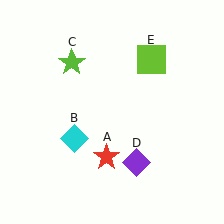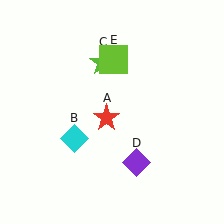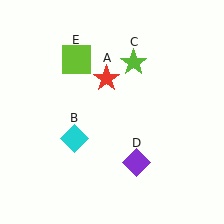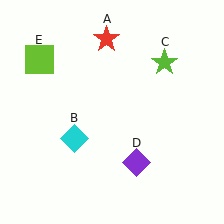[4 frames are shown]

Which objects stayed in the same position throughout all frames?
Cyan diamond (object B) and purple diamond (object D) remained stationary.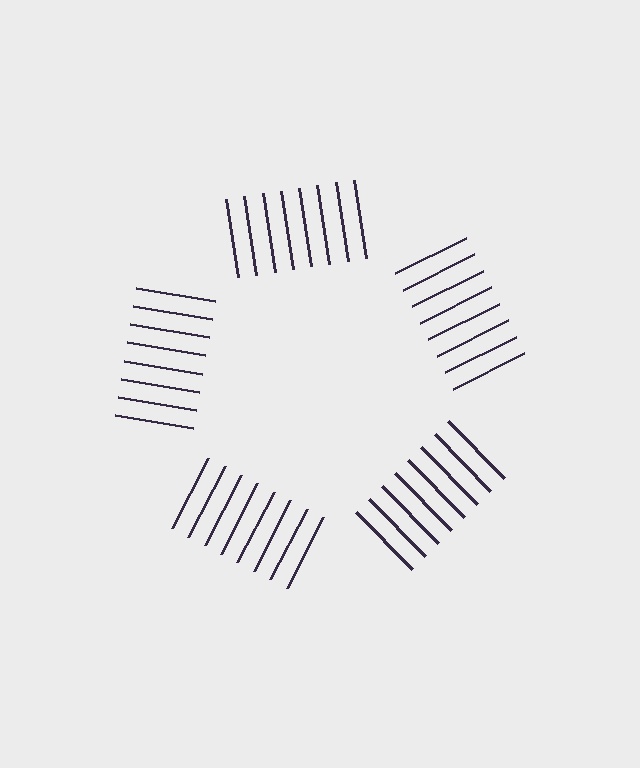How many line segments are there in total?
40 — 8 along each of the 5 edges.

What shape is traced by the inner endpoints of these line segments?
An illusory pentagon — the line segments terminate on its edges but no continuous stroke is drawn.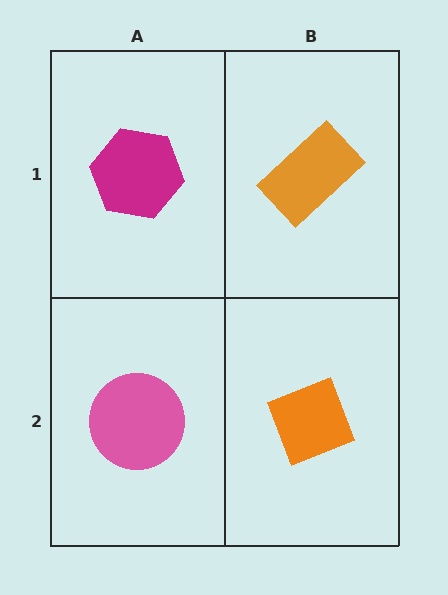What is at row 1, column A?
A magenta hexagon.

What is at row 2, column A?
A pink circle.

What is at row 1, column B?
An orange rectangle.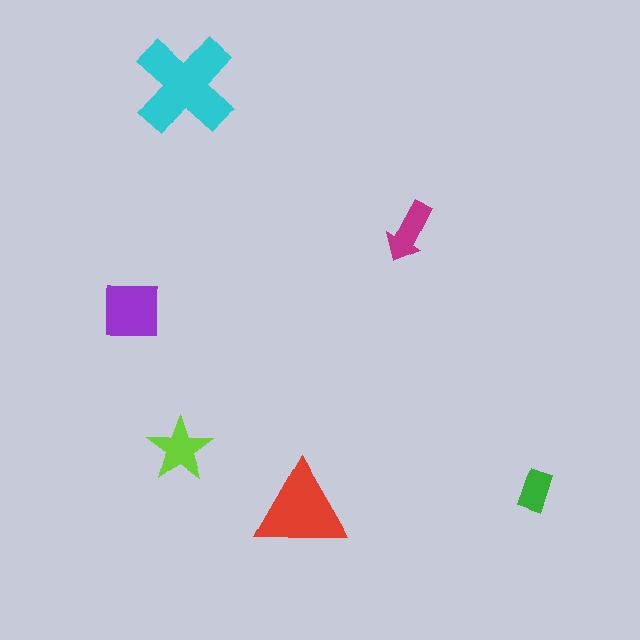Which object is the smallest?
The green rectangle.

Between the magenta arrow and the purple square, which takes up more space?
The purple square.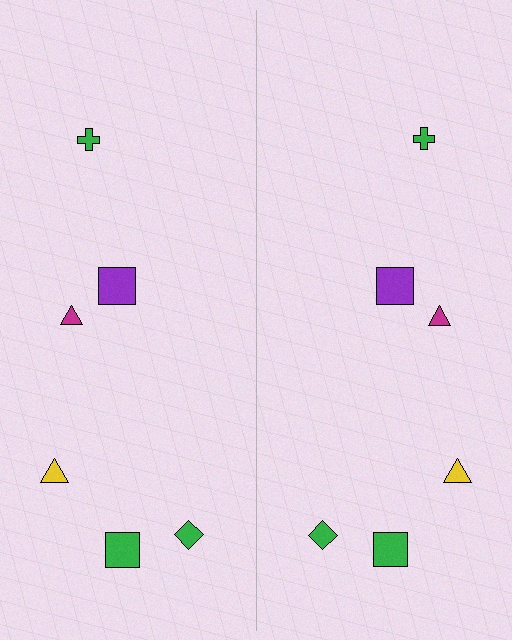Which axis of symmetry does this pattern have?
The pattern has a vertical axis of symmetry running through the center of the image.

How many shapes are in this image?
There are 12 shapes in this image.